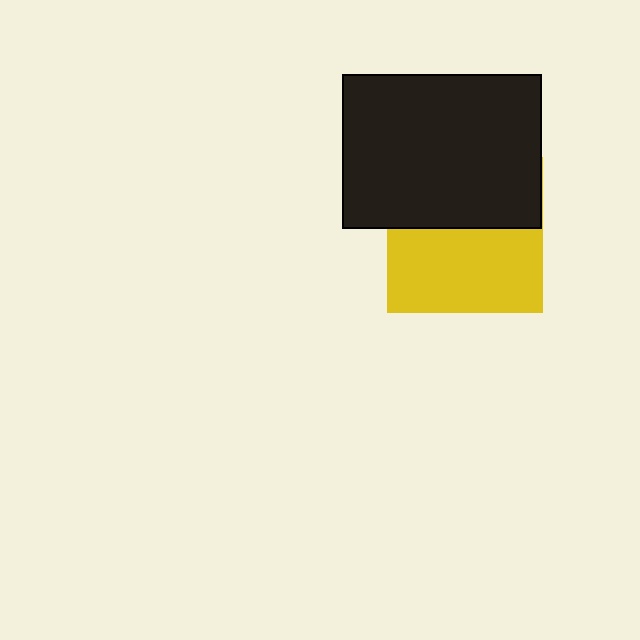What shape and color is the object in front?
The object in front is a black rectangle.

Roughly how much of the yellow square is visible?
About half of it is visible (roughly 54%).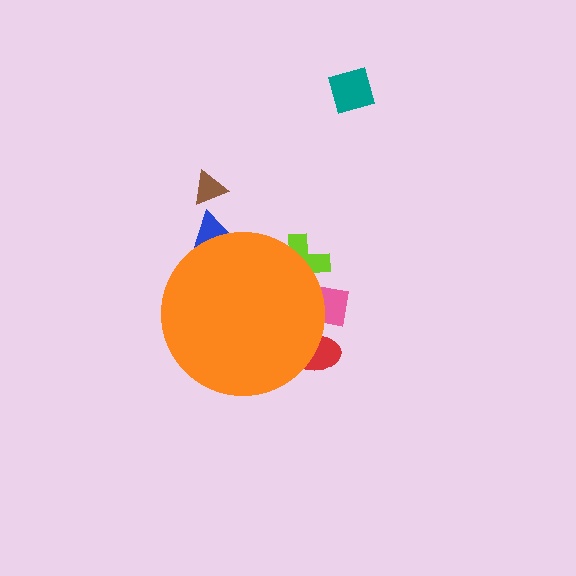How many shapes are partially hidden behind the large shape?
4 shapes are partially hidden.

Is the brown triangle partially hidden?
No, the brown triangle is fully visible.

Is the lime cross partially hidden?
Yes, the lime cross is partially hidden behind the orange circle.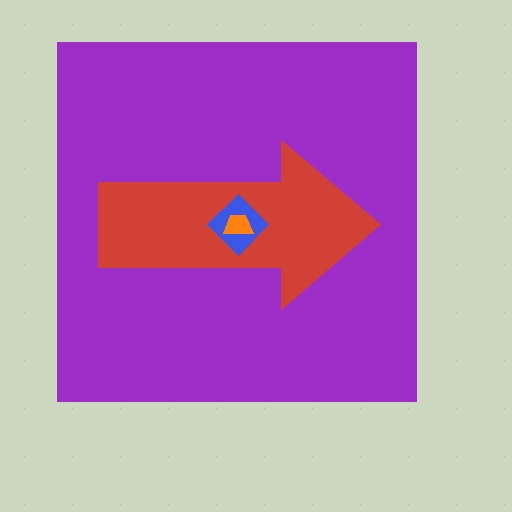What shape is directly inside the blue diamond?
The orange trapezoid.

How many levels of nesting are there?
4.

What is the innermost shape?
The orange trapezoid.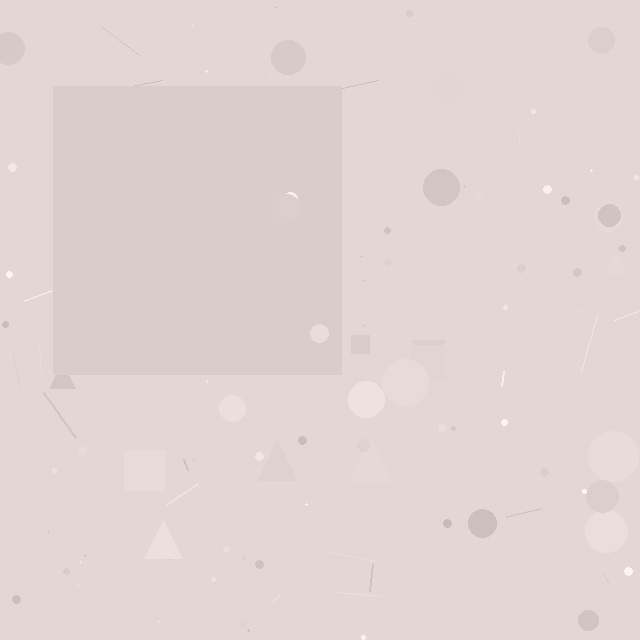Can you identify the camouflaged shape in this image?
The camouflaged shape is a square.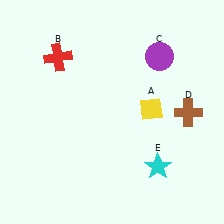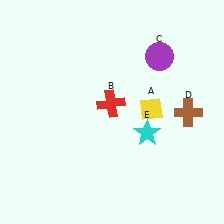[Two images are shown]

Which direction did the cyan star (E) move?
The cyan star (E) moved up.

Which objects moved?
The objects that moved are: the red cross (B), the cyan star (E).